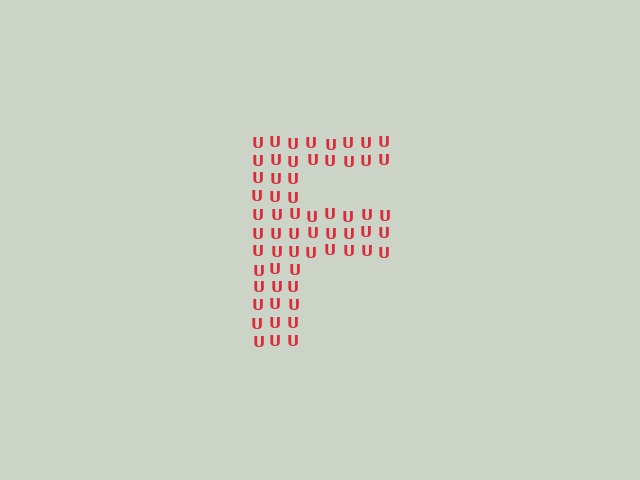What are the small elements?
The small elements are letter U's.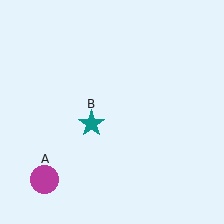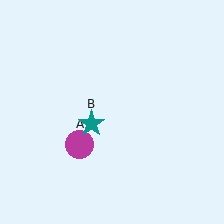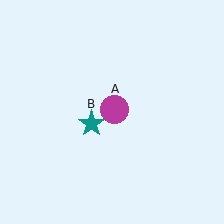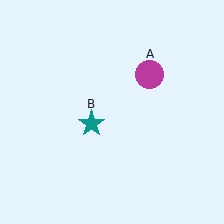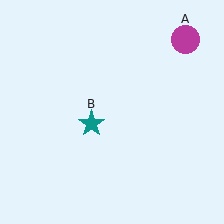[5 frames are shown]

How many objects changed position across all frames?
1 object changed position: magenta circle (object A).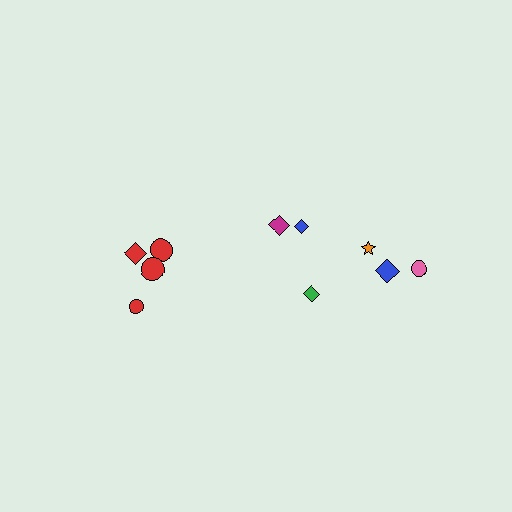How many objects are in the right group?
There are 6 objects.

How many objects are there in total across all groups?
There are 10 objects.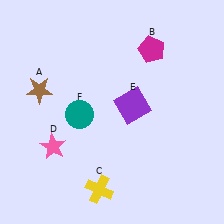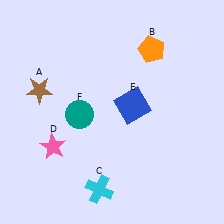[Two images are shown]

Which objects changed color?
B changed from magenta to orange. C changed from yellow to cyan. E changed from purple to blue.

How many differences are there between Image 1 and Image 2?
There are 3 differences between the two images.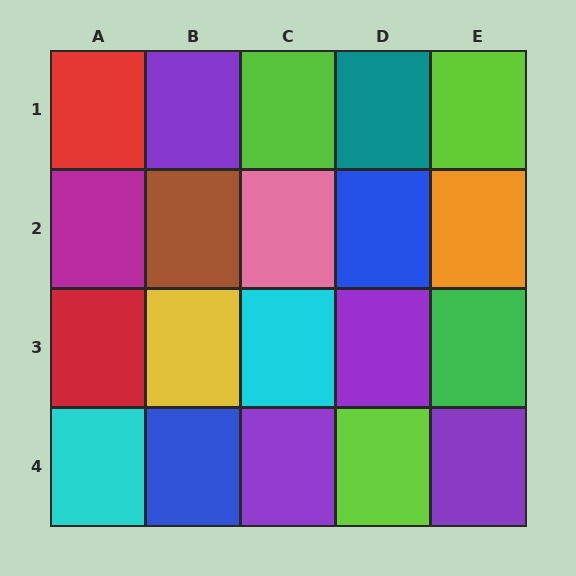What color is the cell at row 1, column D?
Teal.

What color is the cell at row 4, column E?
Purple.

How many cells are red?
2 cells are red.